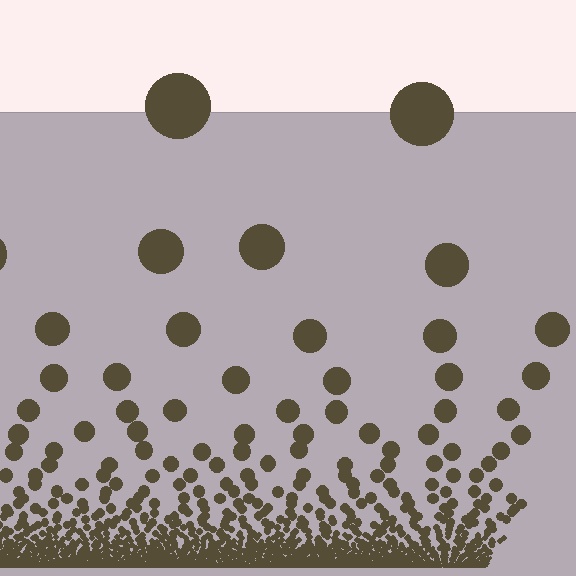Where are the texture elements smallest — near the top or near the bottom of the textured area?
Near the bottom.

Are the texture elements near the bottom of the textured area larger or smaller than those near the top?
Smaller. The gradient is inverted — elements near the bottom are smaller and denser.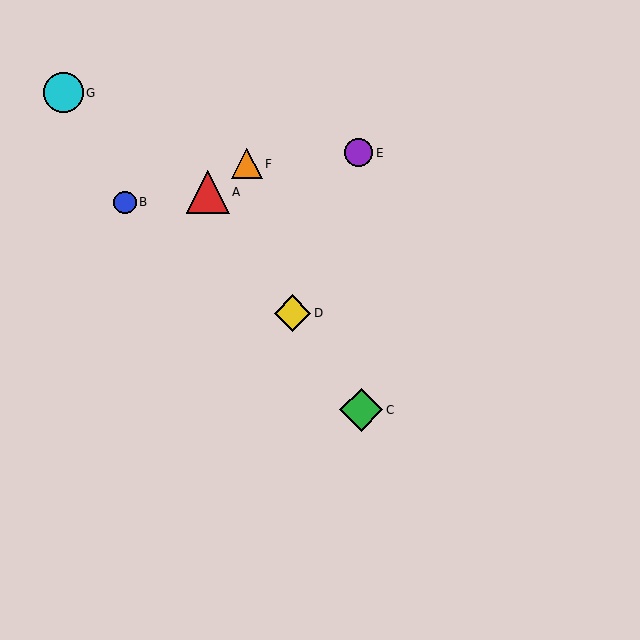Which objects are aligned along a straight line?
Objects A, C, D are aligned along a straight line.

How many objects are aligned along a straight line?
3 objects (A, C, D) are aligned along a straight line.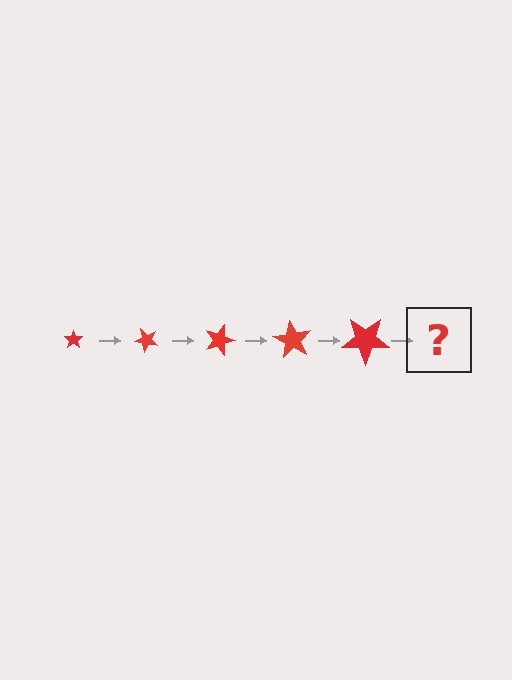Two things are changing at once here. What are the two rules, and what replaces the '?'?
The two rules are that the star grows larger each step and it rotates 45 degrees each step. The '?' should be a star, larger than the previous one and rotated 225 degrees from the start.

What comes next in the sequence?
The next element should be a star, larger than the previous one and rotated 225 degrees from the start.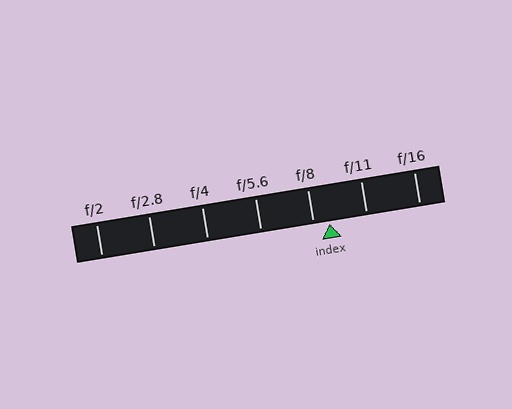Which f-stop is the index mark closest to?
The index mark is closest to f/8.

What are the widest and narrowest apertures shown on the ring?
The widest aperture shown is f/2 and the narrowest is f/16.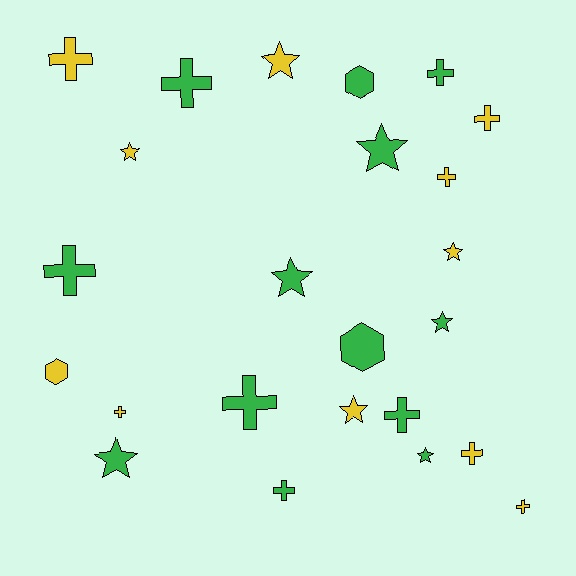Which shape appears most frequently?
Cross, with 12 objects.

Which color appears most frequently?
Green, with 13 objects.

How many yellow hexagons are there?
There is 1 yellow hexagon.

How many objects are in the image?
There are 24 objects.